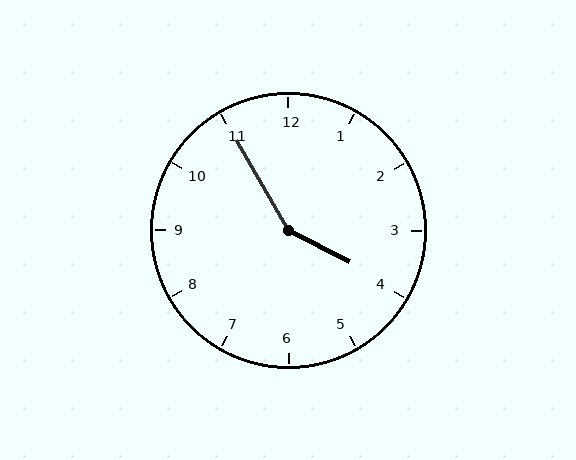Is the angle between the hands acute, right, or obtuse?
It is obtuse.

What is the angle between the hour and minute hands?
Approximately 148 degrees.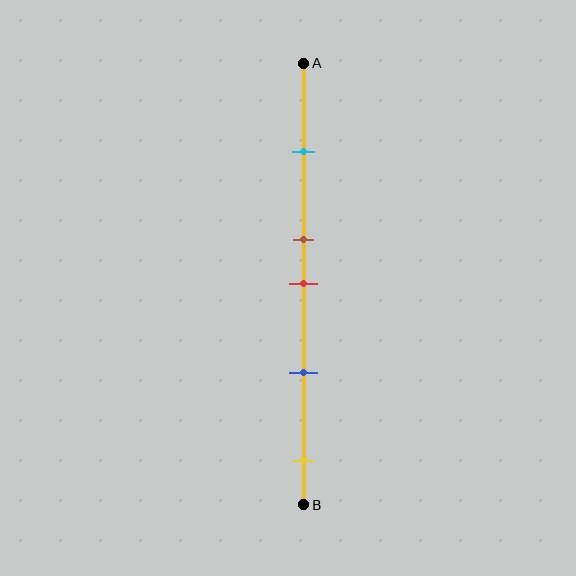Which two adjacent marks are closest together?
The brown and red marks are the closest adjacent pair.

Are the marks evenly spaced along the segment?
No, the marks are not evenly spaced.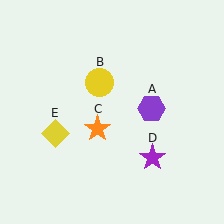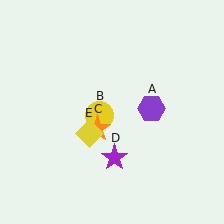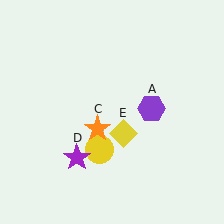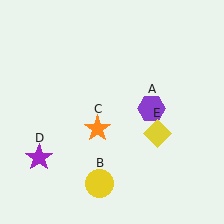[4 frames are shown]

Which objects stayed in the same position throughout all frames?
Purple hexagon (object A) and orange star (object C) remained stationary.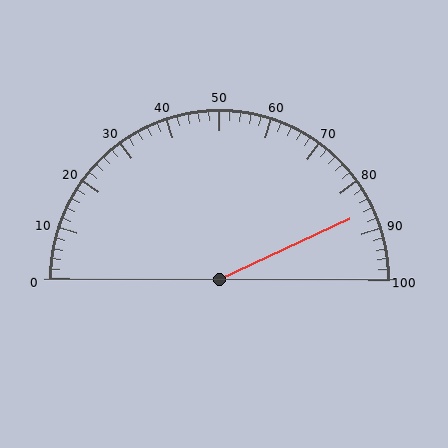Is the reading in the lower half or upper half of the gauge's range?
The reading is in the upper half of the range (0 to 100).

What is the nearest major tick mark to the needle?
The nearest major tick mark is 90.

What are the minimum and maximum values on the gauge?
The gauge ranges from 0 to 100.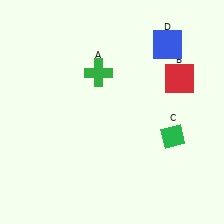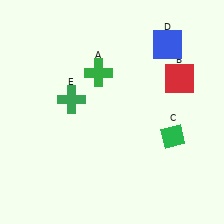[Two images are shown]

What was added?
A green cross (E) was added in Image 2.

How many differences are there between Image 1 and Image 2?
There is 1 difference between the two images.